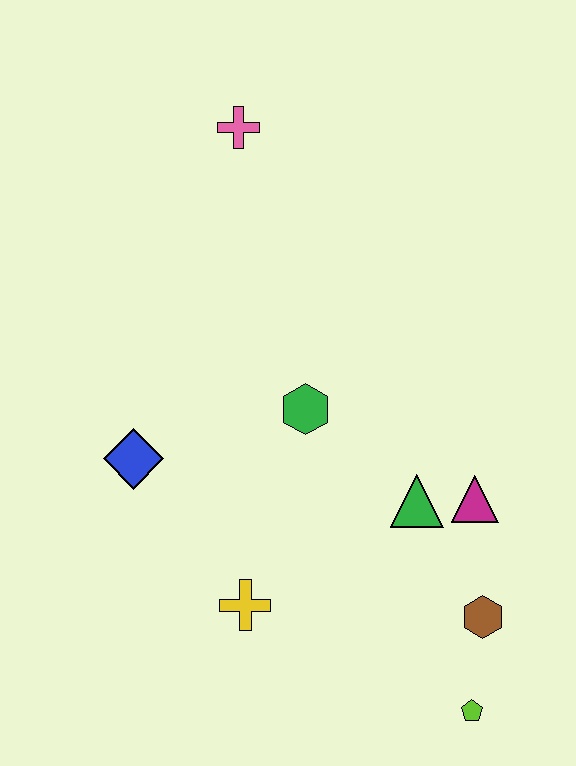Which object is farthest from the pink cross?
The lime pentagon is farthest from the pink cross.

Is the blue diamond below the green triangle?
No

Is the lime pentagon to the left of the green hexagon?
No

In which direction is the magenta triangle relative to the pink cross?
The magenta triangle is below the pink cross.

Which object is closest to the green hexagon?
The green triangle is closest to the green hexagon.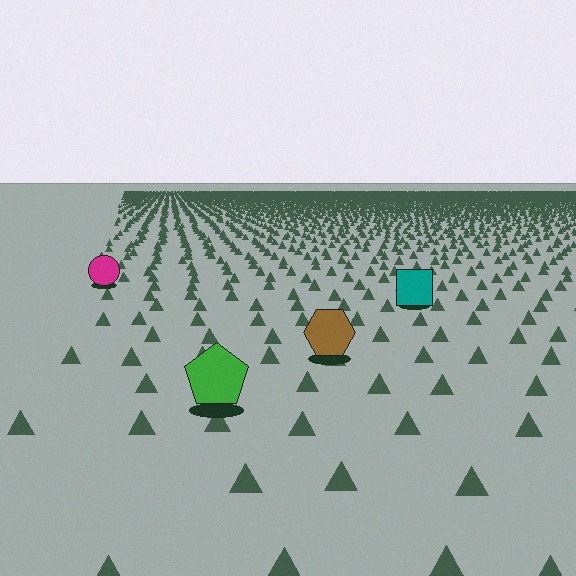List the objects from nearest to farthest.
From nearest to farthest: the green pentagon, the brown hexagon, the teal square, the magenta circle.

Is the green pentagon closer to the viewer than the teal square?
Yes. The green pentagon is closer — you can tell from the texture gradient: the ground texture is coarser near it.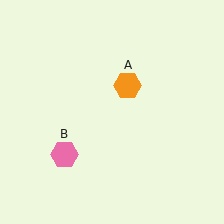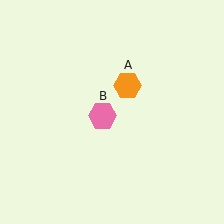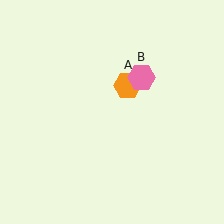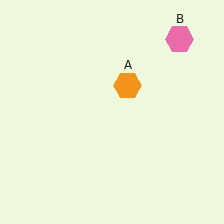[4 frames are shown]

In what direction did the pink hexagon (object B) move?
The pink hexagon (object B) moved up and to the right.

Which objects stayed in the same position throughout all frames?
Orange hexagon (object A) remained stationary.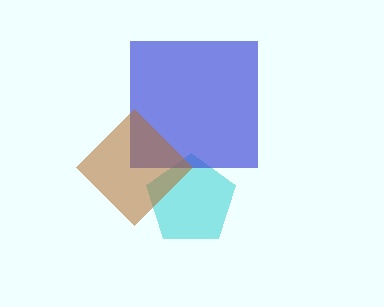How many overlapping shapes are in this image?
There are 3 overlapping shapes in the image.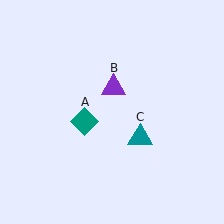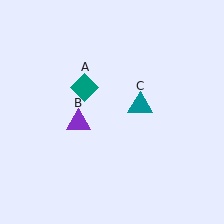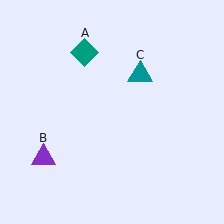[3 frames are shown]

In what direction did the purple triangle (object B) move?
The purple triangle (object B) moved down and to the left.